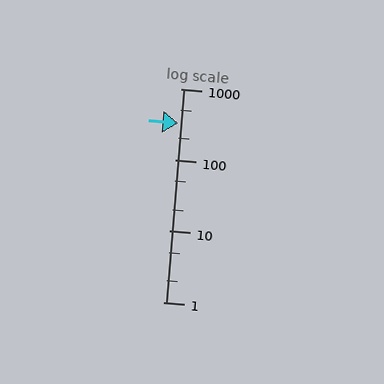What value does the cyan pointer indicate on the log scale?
The pointer indicates approximately 330.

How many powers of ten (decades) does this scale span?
The scale spans 3 decades, from 1 to 1000.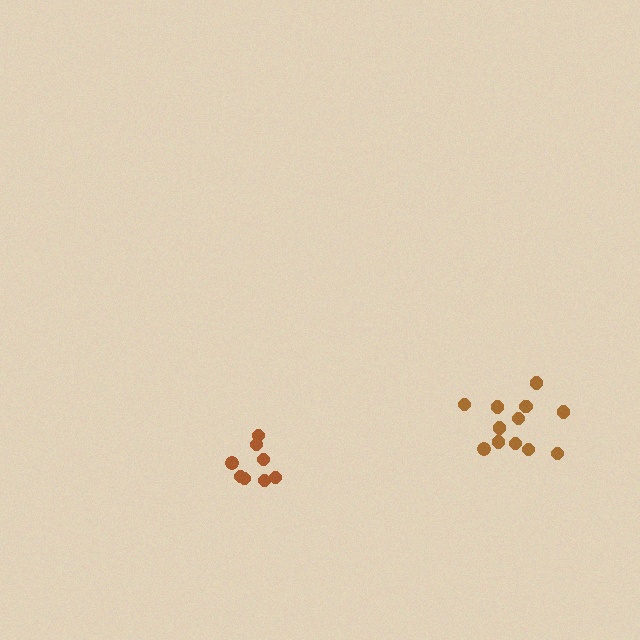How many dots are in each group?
Group 1: 12 dots, Group 2: 8 dots (20 total).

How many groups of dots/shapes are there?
There are 2 groups.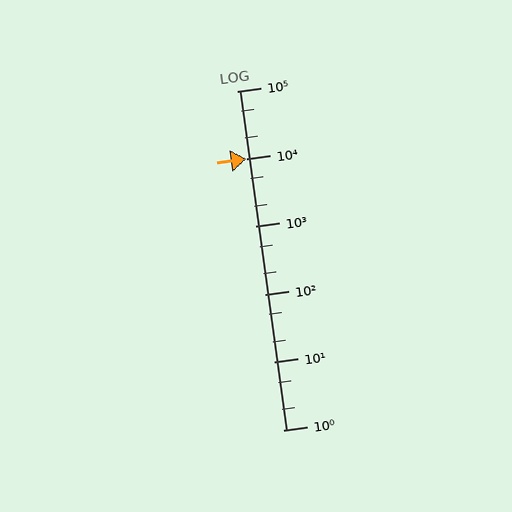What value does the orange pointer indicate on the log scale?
The pointer indicates approximately 10000.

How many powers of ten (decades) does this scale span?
The scale spans 5 decades, from 1 to 100000.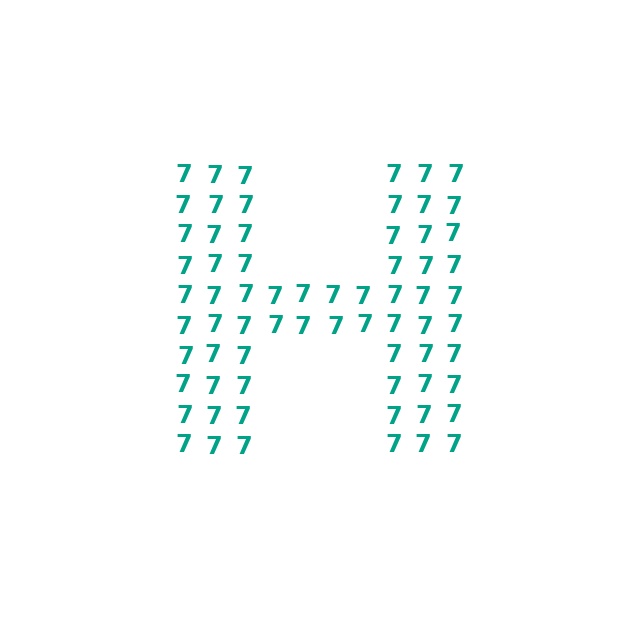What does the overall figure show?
The overall figure shows the letter H.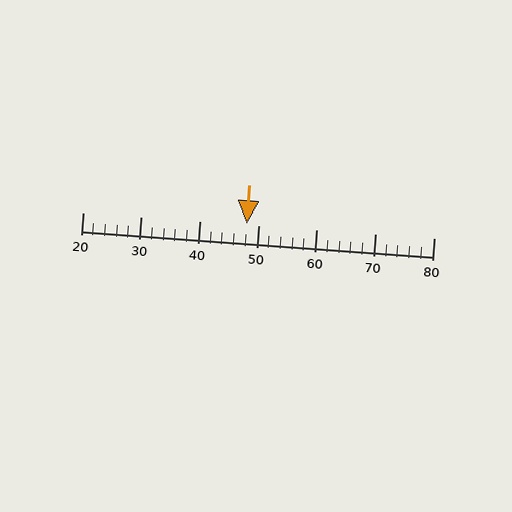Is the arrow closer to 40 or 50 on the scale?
The arrow is closer to 50.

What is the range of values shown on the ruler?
The ruler shows values from 20 to 80.